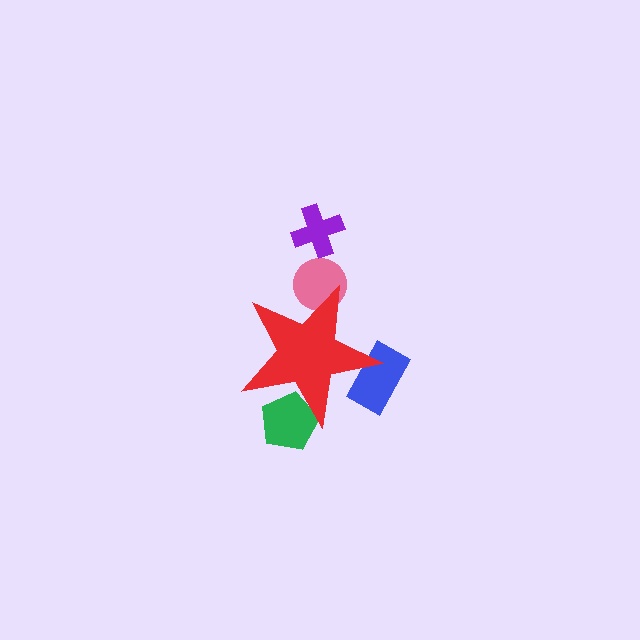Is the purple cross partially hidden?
No, the purple cross is fully visible.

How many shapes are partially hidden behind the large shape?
3 shapes are partially hidden.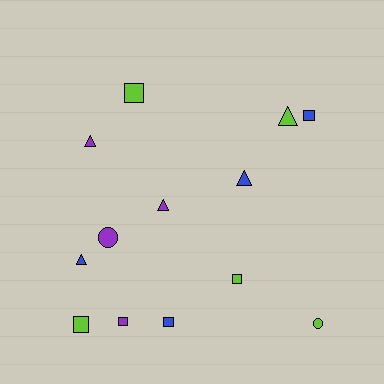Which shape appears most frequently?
Square, with 6 objects.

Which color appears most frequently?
Lime, with 5 objects.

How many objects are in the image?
There are 13 objects.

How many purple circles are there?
There is 1 purple circle.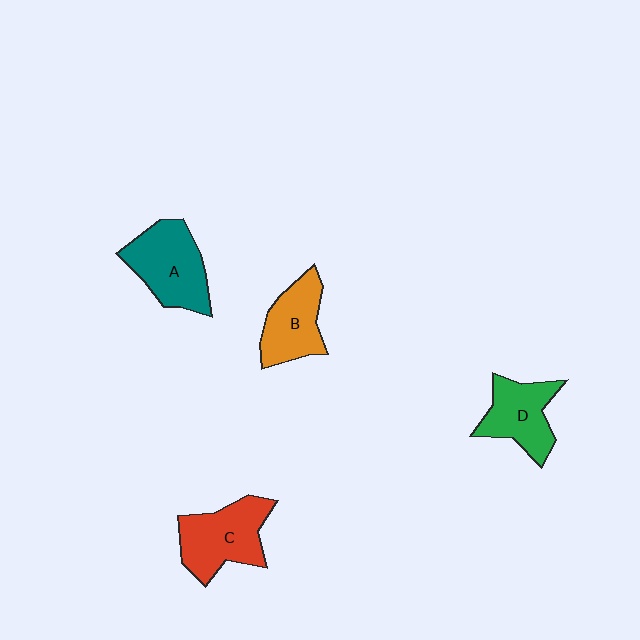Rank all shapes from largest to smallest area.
From largest to smallest: A (teal), C (red), D (green), B (orange).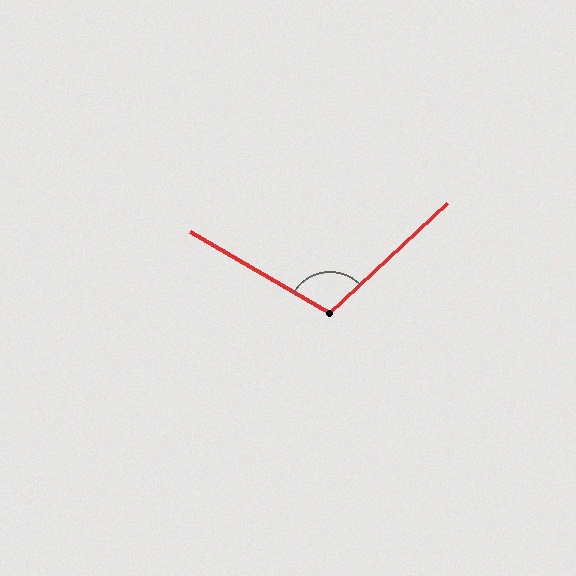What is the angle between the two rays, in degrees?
Approximately 107 degrees.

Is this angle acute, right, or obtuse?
It is obtuse.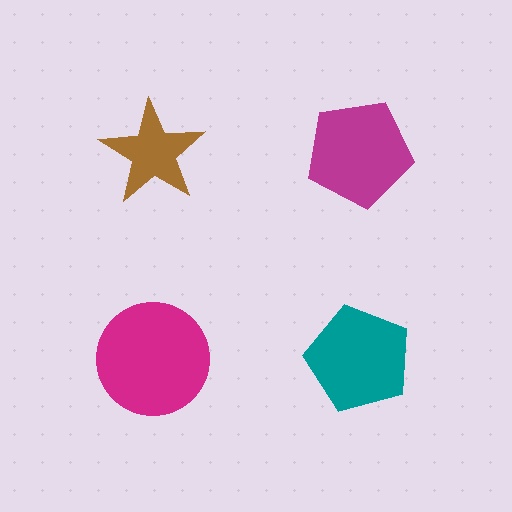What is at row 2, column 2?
A teal pentagon.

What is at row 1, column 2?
A magenta pentagon.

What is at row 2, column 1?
A magenta circle.